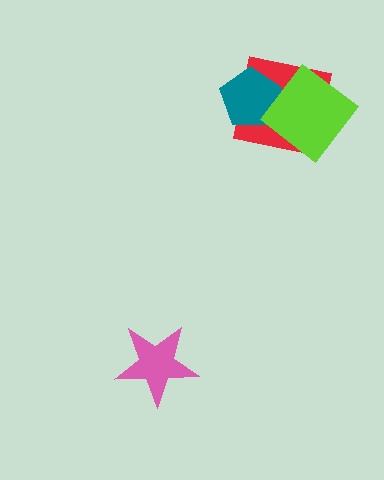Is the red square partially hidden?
Yes, it is partially covered by another shape.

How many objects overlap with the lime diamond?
2 objects overlap with the lime diamond.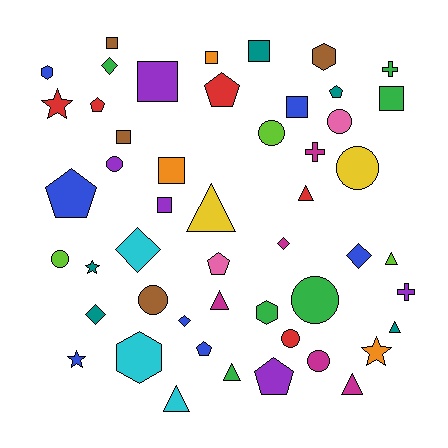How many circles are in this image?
There are 9 circles.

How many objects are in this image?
There are 50 objects.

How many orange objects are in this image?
There are 3 orange objects.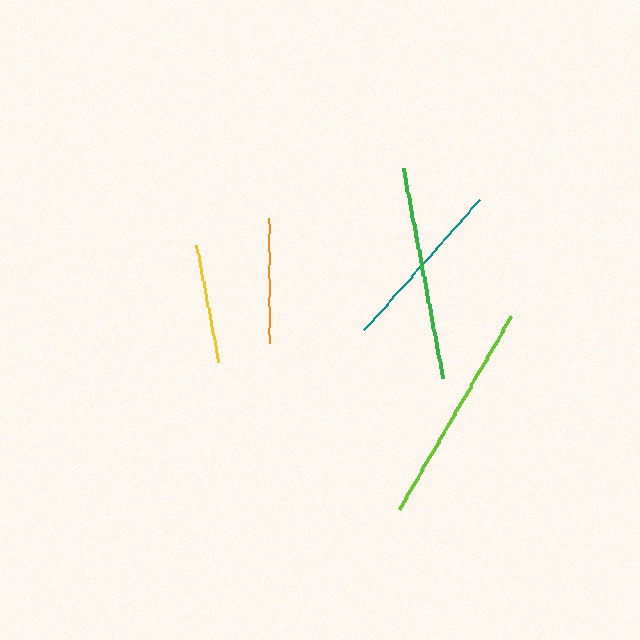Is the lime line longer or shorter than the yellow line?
The lime line is longer than the yellow line.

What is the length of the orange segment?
The orange segment is approximately 125 pixels long.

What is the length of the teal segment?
The teal segment is approximately 174 pixels long.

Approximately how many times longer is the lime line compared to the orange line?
The lime line is approximately 1.8 times the length of the orange line.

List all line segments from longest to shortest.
From longest to shortest: lime, green, teal, orange, yellow.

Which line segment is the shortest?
The yellow line is the shortest at approximately 118 pixels.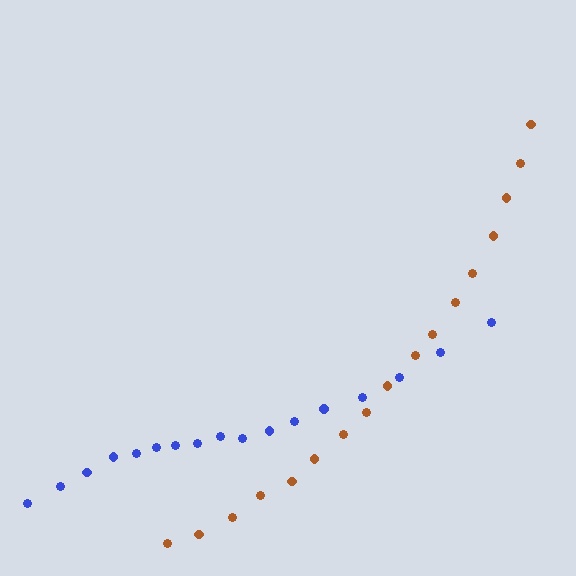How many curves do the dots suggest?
There are 2 distinct paths.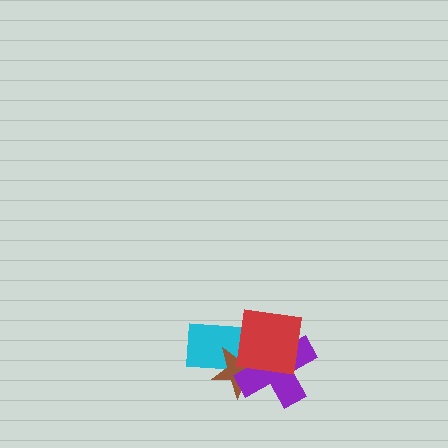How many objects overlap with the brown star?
3 objects overlap with the brown star.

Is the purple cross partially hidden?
Yes, it is partially covered by another shape.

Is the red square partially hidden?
No, no other shape covers it.